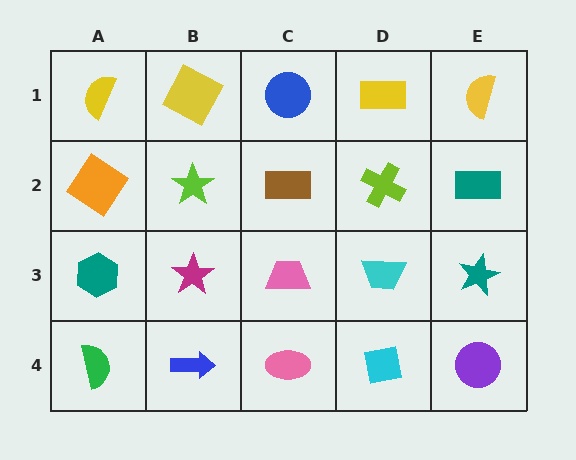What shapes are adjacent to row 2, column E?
A yellow semicircle (row 1, column E), a teal star (row 3, column E), a lime cross (row 2, column D).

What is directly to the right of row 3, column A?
A magenta star.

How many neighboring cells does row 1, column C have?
3.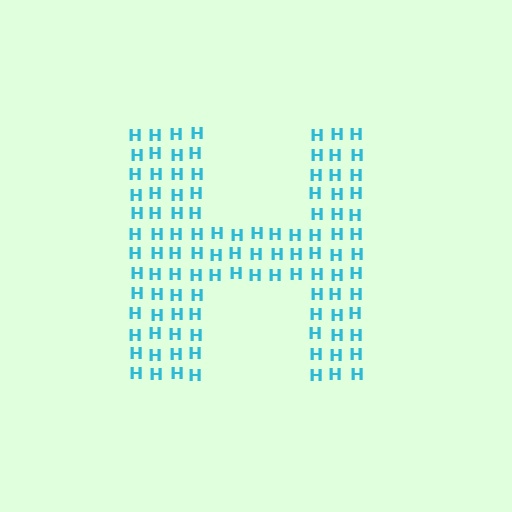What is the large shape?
The large shape is the letter H.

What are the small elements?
The small elements are letter H's.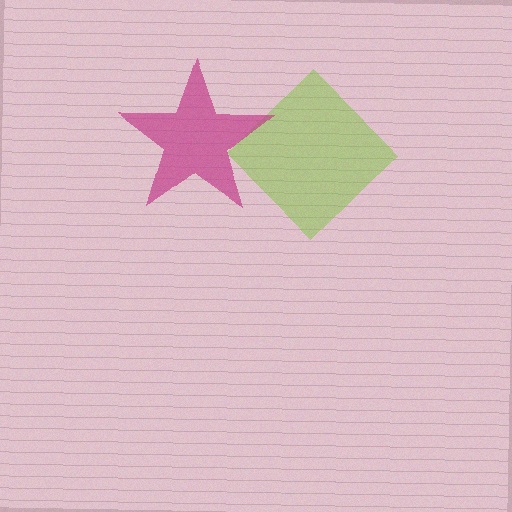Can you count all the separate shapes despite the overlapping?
Yes, there are 2 separate shapes.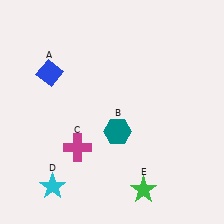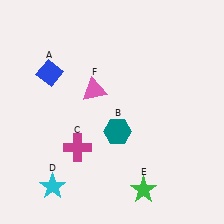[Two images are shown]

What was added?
A pink triangle (F) was added in Image 2.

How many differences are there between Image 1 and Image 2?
There is 1 difference between the two images.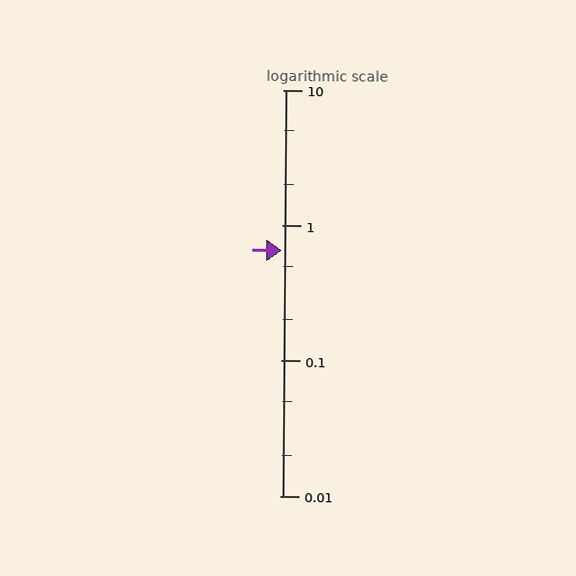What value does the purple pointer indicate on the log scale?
The pointer indicates approximately 0.65.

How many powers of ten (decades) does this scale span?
The scale spans 3 decades, from 0.01 to 10.